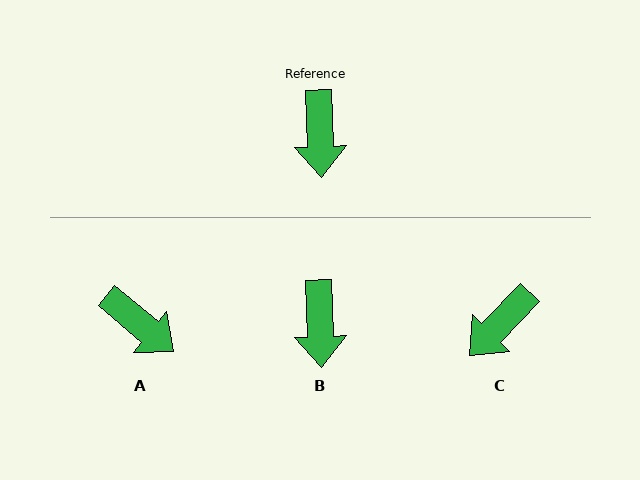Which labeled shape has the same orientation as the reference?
B.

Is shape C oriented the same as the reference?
No, it is off by about 46 degrees.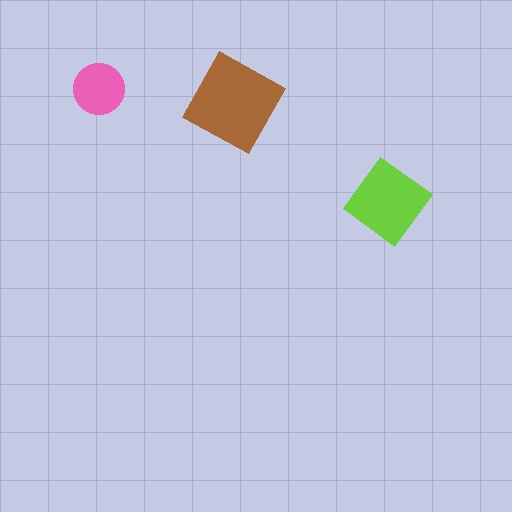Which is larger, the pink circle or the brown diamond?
The brown diamond.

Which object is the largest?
The brown diamond.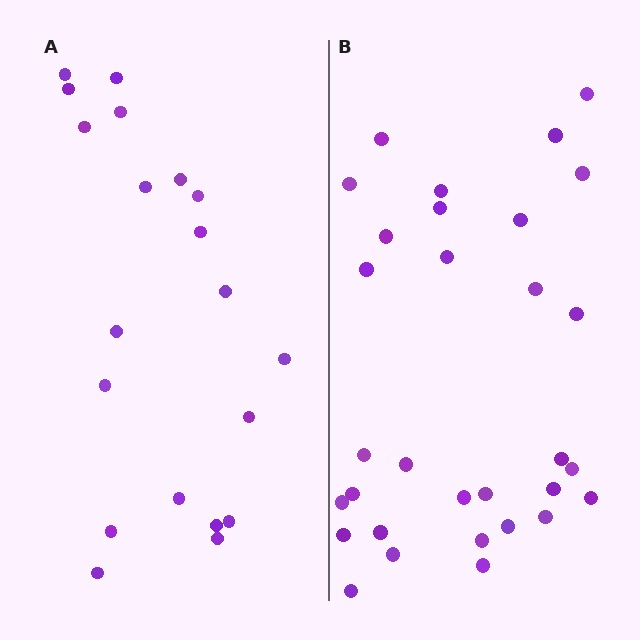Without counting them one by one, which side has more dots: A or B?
Region B (the right region) has more dots.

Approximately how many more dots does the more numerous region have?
Region B has roughly 12 or so more dots than region A.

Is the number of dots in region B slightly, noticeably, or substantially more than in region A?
Region B has substantially more. The ratio is roughly 1.6 to 1.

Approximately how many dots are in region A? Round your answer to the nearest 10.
About 20 dots.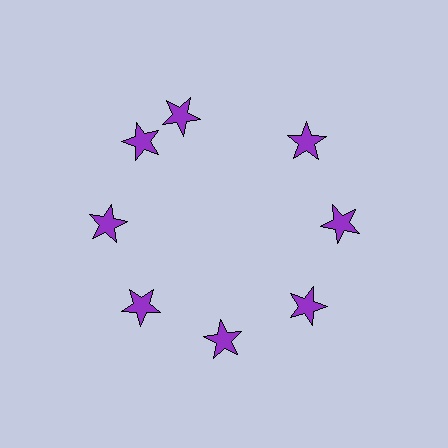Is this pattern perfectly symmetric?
No. The 8 purple stars are arranged in a ring, but one element near the 12 o'clock position is rotated out of alignment along the ring, breaking the 8-fold rotational symmetry.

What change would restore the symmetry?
The symmetry would be restored by rotating it back into even spacing with its neighbors so that all 8 stars sit at equal angles and equal distance from the center.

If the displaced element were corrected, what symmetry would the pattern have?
It would have 8-fold rotational symmetry — the pattern would map onto itself every 45 degrees.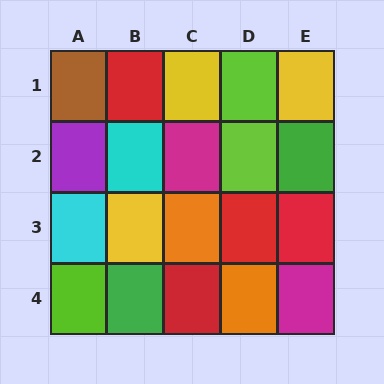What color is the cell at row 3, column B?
Yellow.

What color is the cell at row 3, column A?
Cyan.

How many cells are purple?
1 cell is purple.